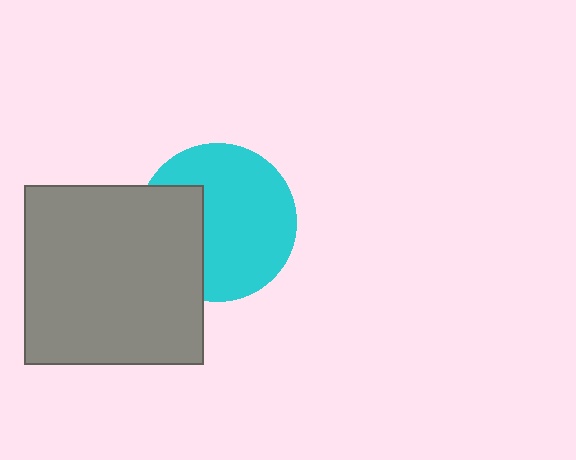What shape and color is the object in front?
The object in front is a gray square.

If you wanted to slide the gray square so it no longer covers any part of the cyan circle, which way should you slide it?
Slide it left — that is the most direct way to separate the two shapes.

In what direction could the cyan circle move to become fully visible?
The cyan circle could move right. That would shift it out from behind the gray square entirely.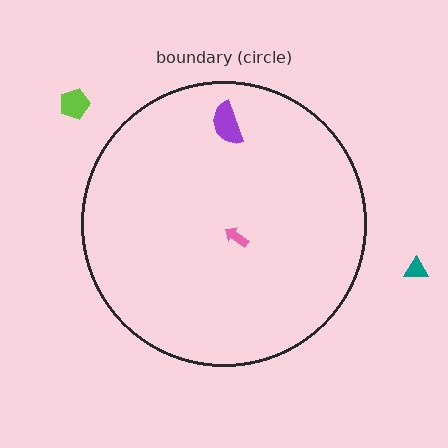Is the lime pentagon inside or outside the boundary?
Outside.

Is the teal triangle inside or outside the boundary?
Outside.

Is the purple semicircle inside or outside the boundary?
Inside.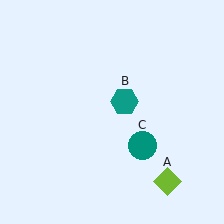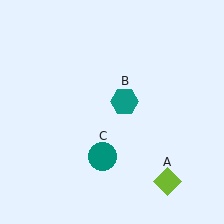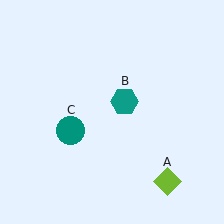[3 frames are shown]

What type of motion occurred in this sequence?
The teal circle (object C) rotated clockwise around the center of the scene.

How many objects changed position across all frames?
1 object changed position: teal circle (object C).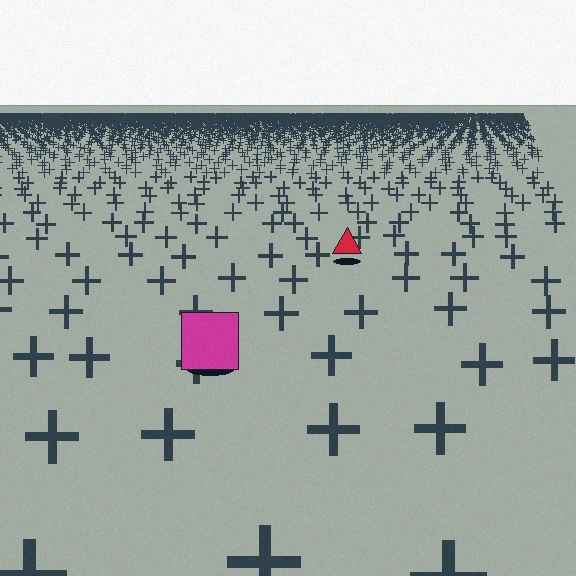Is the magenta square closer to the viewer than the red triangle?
Yes. The magenta square is closer — you can tell from the texture gradient: the ground texture is coarser near it.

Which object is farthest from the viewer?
The red triangle is farthest from the viewer. It appears smaller and the ground texture around it is denser.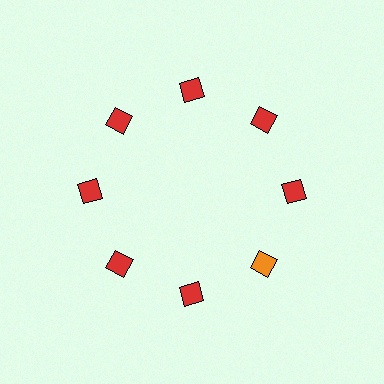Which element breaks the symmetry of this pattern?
The orange diamond at roughly the 4 o'clock position breaks the symmetry. All other shapes are red diamonds.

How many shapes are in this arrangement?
There are 8 shapes arranged in a ring pattern.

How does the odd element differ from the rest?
It has a different color: orange instead of red.